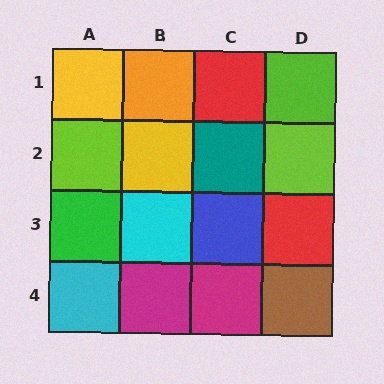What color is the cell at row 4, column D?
Brown.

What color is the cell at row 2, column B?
Yellow.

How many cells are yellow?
2 cells are yellow.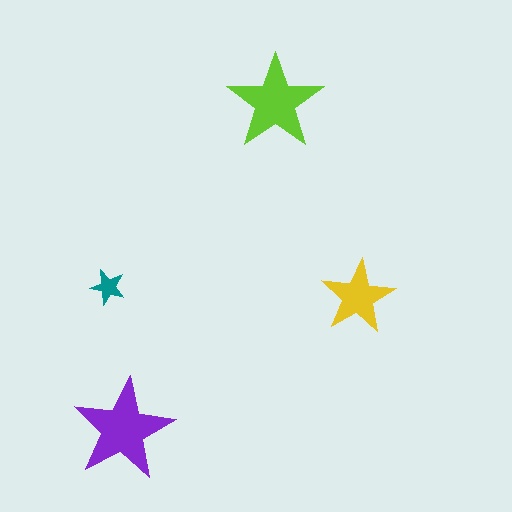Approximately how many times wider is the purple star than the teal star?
About 3 times wider.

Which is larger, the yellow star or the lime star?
The lime one.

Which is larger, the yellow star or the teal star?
The yellow one.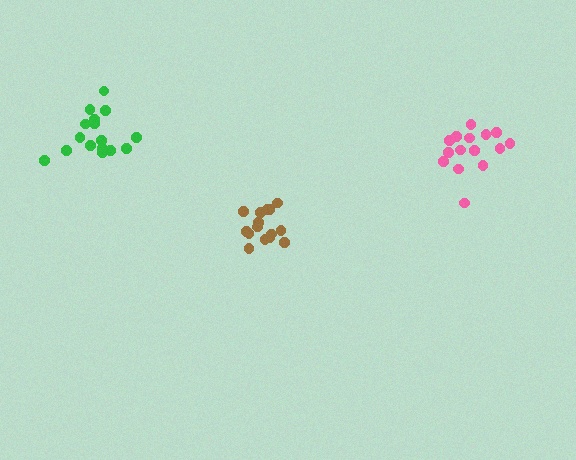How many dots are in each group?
Group 1: 15 dots, Group 2: 15 dots, Group 3: 16 dots (46 total).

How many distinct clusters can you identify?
There are 3 distinct clusters.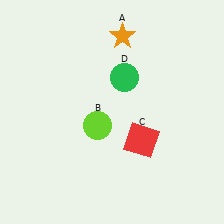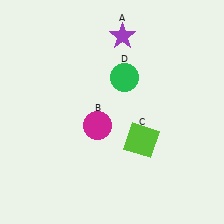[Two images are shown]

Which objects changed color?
A changed from orange to purple. B changed from lime to magenta. C changed from red to lime.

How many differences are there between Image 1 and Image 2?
There are 3 differences between the two images.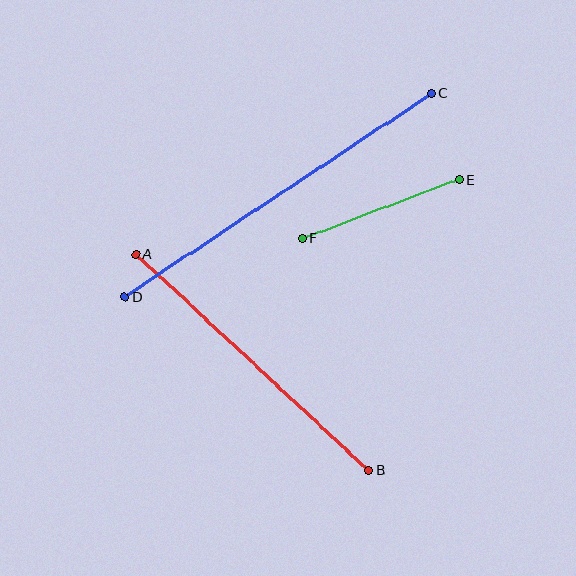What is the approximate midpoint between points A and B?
The midpoint is at approximately (252, 362) pixels.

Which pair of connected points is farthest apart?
Points C and D are farthest apart.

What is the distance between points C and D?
The distance is approximately 368 pixels.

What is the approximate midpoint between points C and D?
The midpoint is at approximately (278, 195) pixels.